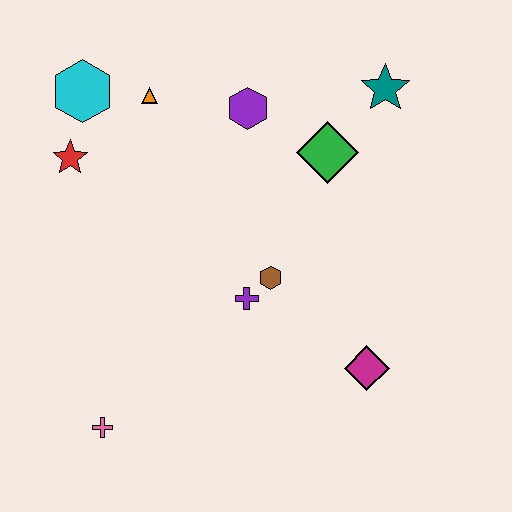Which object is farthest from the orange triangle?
The magenta diamond is farthest from the orange triangle.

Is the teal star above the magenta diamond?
Yes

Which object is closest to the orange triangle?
The cyan hexagon is closest to the orange triangle.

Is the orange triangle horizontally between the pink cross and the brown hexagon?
Yes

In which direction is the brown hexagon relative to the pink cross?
The brown hexagon is to the right of the pink cross.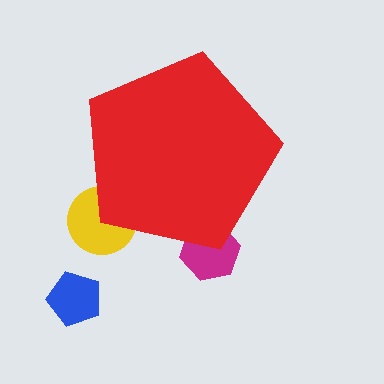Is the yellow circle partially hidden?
Yes, the yellow circle is partially hidden behind the red pentagon.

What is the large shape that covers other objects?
A red pentagon.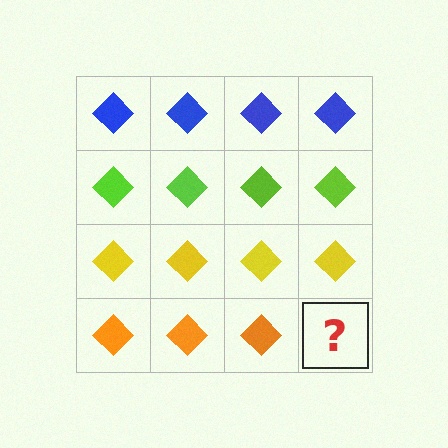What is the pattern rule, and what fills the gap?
The rule is that each row has a consistent color. The gap should be filled with an orange diamond.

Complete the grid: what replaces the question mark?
The question mark should be replaced with an orange diamond.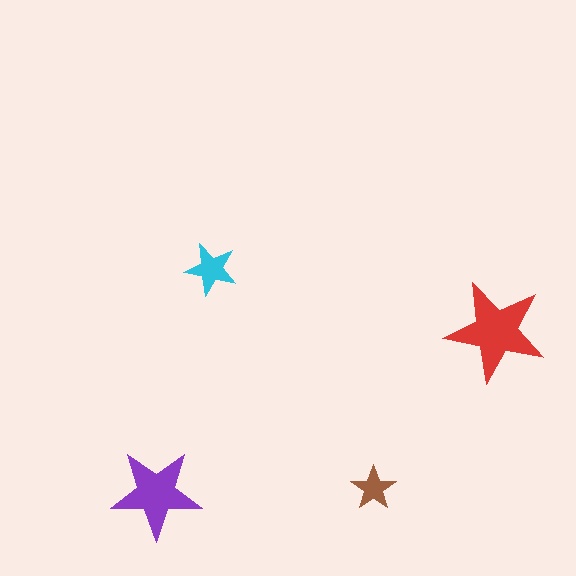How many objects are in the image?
There are 4 objects in the image.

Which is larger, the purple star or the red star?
The red one.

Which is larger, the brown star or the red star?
The red one.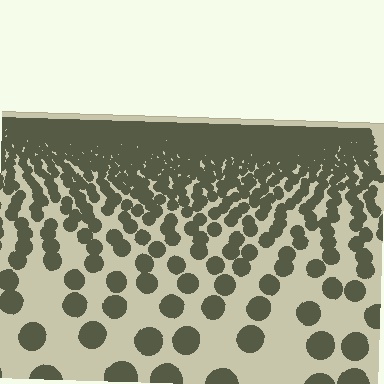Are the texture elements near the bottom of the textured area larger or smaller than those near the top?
Larger. Near the bottom, elements are closer to the viewer and appear at a bigger on-screen size.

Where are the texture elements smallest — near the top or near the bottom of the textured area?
Near the top.